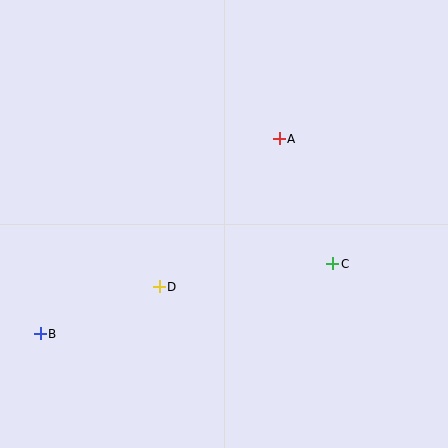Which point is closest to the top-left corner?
Point A is closest to the top-left corner.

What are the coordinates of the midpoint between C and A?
The midpoint between C and A is at (306, 201).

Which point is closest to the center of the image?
Point D at (159, 287) is closest to the center.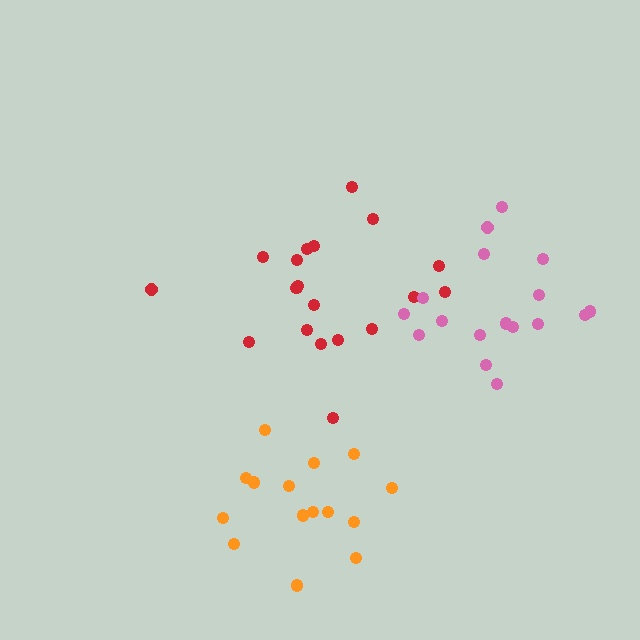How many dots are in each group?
Group 1: 19 dots, Group 2: 17 dots, Group 3: 15 dots (51 total).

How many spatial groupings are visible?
There are 3 spatial groupings.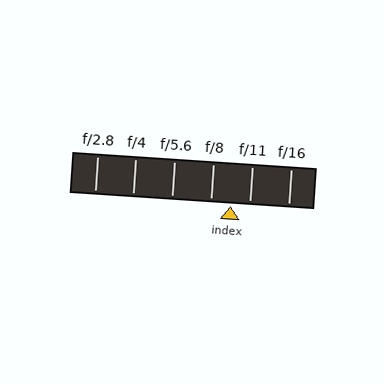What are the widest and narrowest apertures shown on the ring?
The widest aperture shown is f/2.8 and the narrowest is f/16.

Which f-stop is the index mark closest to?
The index mark is closest to f/11.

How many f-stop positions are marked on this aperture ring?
There are 6 f-stop positions marked.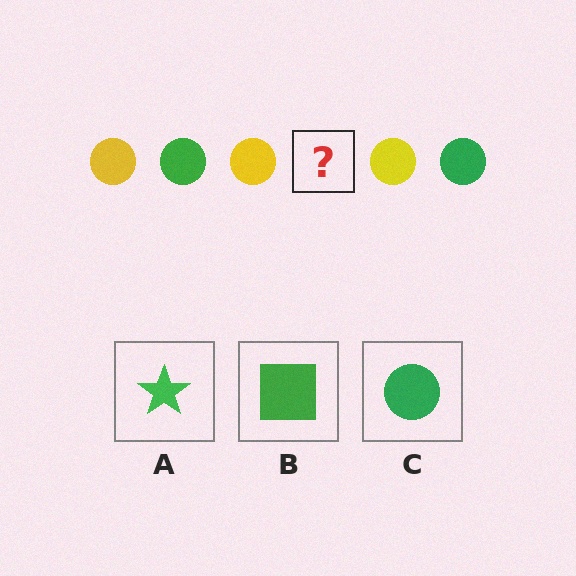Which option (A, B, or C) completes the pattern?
C.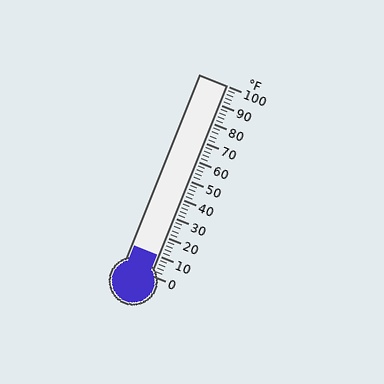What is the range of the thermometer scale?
The thermometer scale ranges from 0°F to 100°F.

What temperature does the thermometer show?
The thermometer shows approximately 10°F.